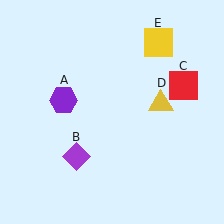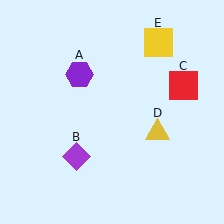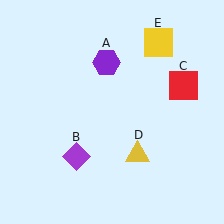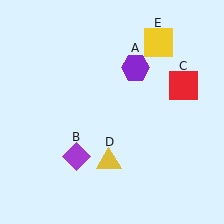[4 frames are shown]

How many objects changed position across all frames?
2 objects changed position: purple hexagon (object A), yellow triangle (object D).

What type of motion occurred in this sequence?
The purple hexagon (object A), yellow triangle (object D) rotated clockwise around the center of the scene.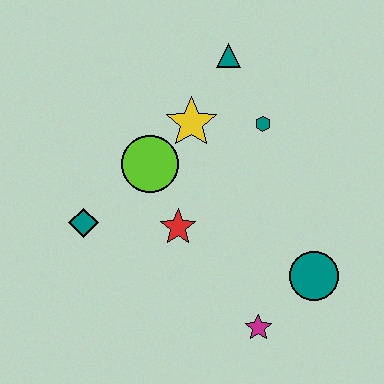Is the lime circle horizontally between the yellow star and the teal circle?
No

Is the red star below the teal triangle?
Yes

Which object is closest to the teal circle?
The magenta star is closest to the teal circle.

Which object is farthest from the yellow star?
The magenta star is farthest from the yellow star.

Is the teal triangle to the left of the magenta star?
Yes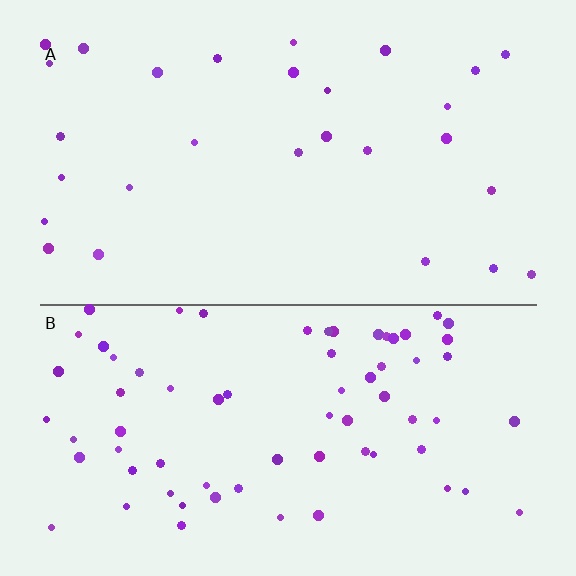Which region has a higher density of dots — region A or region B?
B (the bottom).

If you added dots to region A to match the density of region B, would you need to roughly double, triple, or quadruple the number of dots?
Approximately double.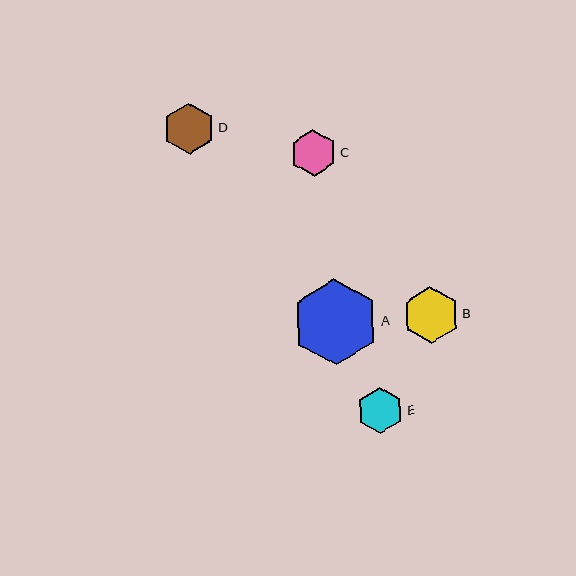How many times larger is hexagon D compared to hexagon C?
Hexagon D is approximately 1.1 times the size of hexagon C.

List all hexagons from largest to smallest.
From largest to smallest: A, B, D, C, E.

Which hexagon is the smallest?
Hexagon E is the smallest with a size of approximately 46 pixels.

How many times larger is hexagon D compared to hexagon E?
Hexagon D is approximately 1.1 times the size of hexagon E.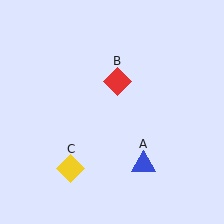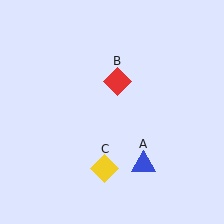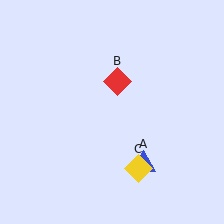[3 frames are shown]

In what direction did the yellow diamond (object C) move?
The yellow diamond (object C) moved right.